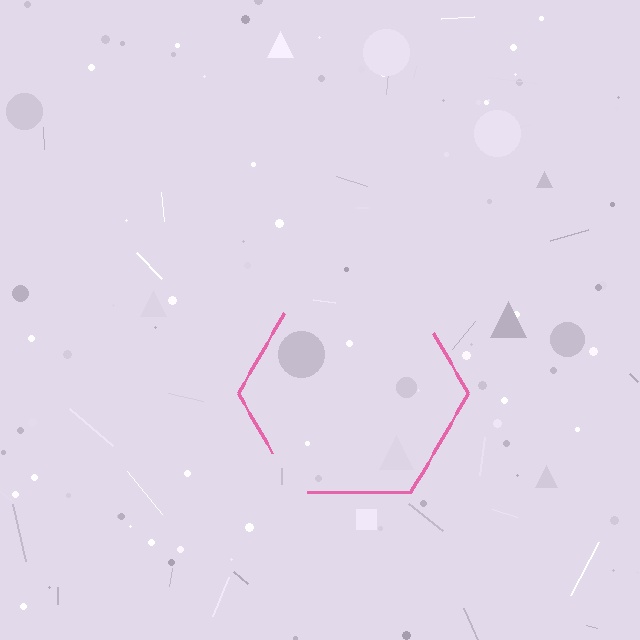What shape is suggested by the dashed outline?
The dashed outline suggests a hexagon.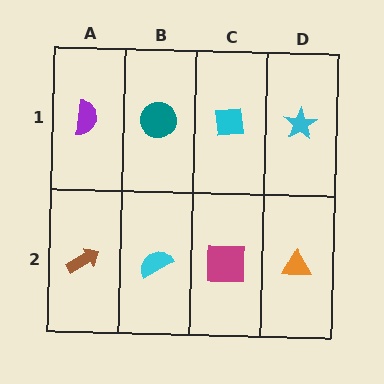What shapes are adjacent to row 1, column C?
A magenta square (row 2, column C), a teal circle (row 1, column B), a cyan star (row 1, column D).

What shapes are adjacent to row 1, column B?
A cyan semicircle (row 2, column B), a purple semicircle (row 1, column A), a cyan square (row 1, column C).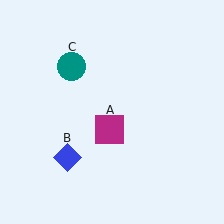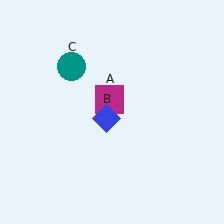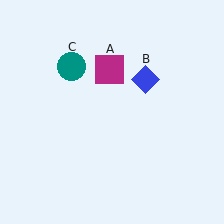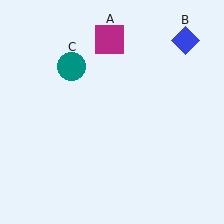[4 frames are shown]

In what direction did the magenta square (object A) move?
The magenta square (object A) moved up.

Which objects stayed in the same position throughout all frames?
Teal circle (object C) remained stationary.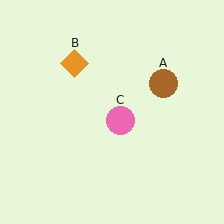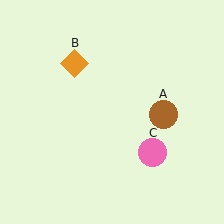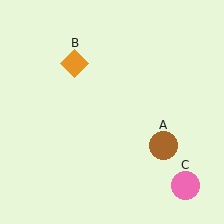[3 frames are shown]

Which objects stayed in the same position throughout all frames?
Orange diamond (object B) remained stationary.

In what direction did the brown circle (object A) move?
The brown circle (object A) moved down.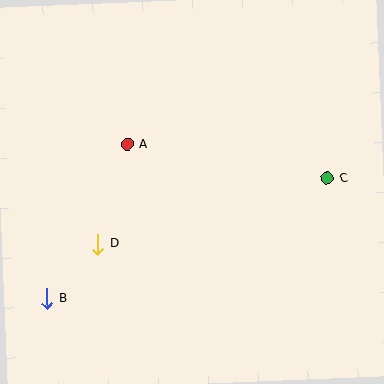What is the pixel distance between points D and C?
The distance between D and C is 239 pixels.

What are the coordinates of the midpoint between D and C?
The midpoint between D and C is at (213, 211).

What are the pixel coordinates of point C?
Point C is at (327, 178).